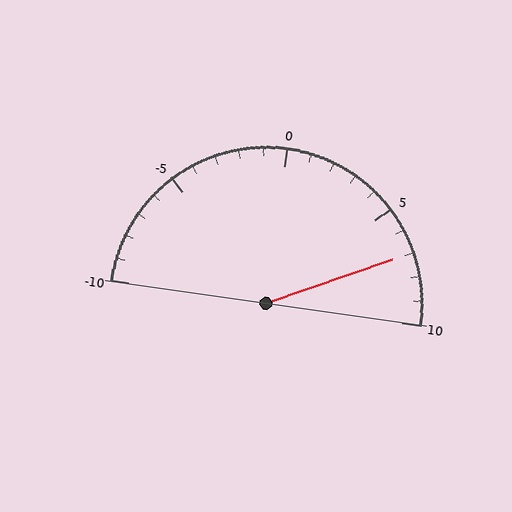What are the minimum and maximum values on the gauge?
The gauge ranges from -10 to 10.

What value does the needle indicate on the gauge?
The needle indicates approximately 7.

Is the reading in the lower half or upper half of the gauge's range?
The reading is in the upper half of the range (-10 to 10).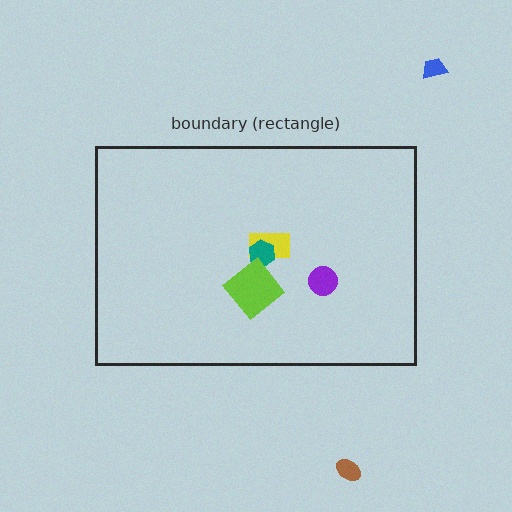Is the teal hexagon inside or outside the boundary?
Inside.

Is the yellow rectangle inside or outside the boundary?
Inside.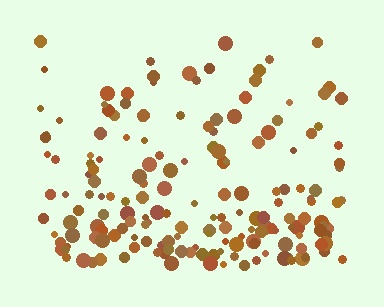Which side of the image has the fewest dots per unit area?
The top.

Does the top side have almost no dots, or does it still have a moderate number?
Still a moderate number, just noticeably fewer than the bottom.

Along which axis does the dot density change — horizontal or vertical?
Vertical.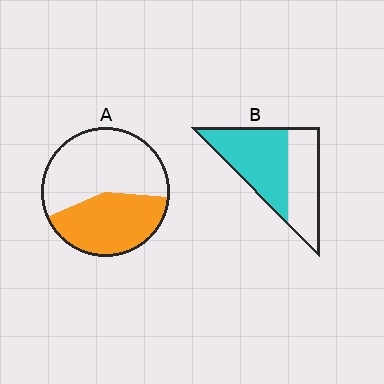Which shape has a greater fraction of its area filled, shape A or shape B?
Shape B.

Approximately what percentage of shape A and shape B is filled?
A is approximately 40% and B is approximately 55%.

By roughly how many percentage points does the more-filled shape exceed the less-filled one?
By roughly 15 percentage points (B over A).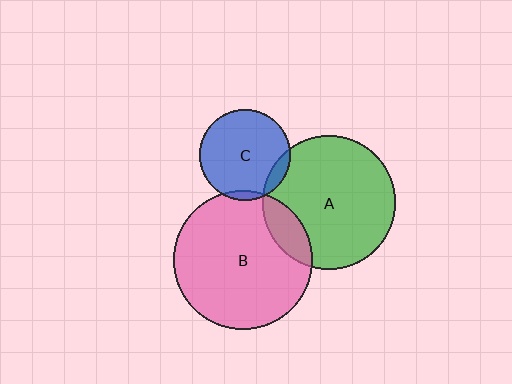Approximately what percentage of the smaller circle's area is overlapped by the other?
Approximately 15%.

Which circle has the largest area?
Circle B (pink).